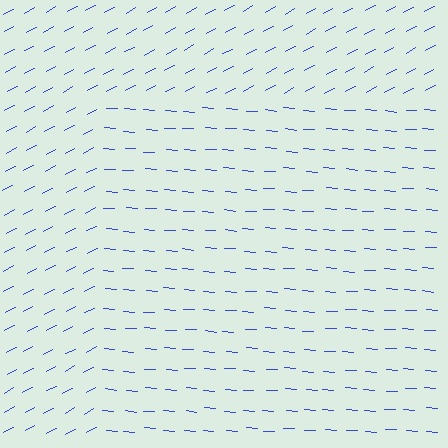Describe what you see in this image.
The image is filled with small blue line segments. A rectangle region in the image has lines oriented differently from the surrounding lines, creating a visible texture boundary.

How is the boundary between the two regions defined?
The boundary is defined purely by a change in line orientation (approximately 32 degrees difference). All lines are the same color and thickness.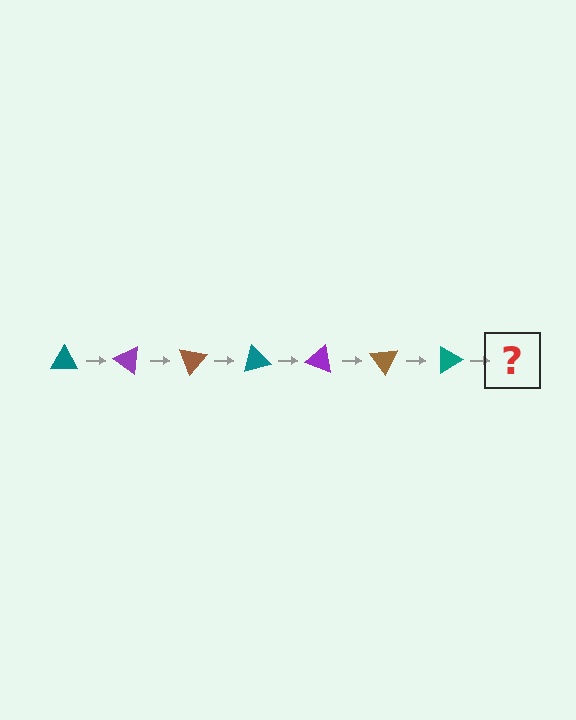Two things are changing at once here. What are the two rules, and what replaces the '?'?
The two rules are that it rotates 35 degrees each step and the color cycles through teal, purple, and brown. The '?' should be a purple triangle, rotated 245 degrees from the start.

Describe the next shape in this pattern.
It should be a purple triangle, rotated 245 degrees from the start.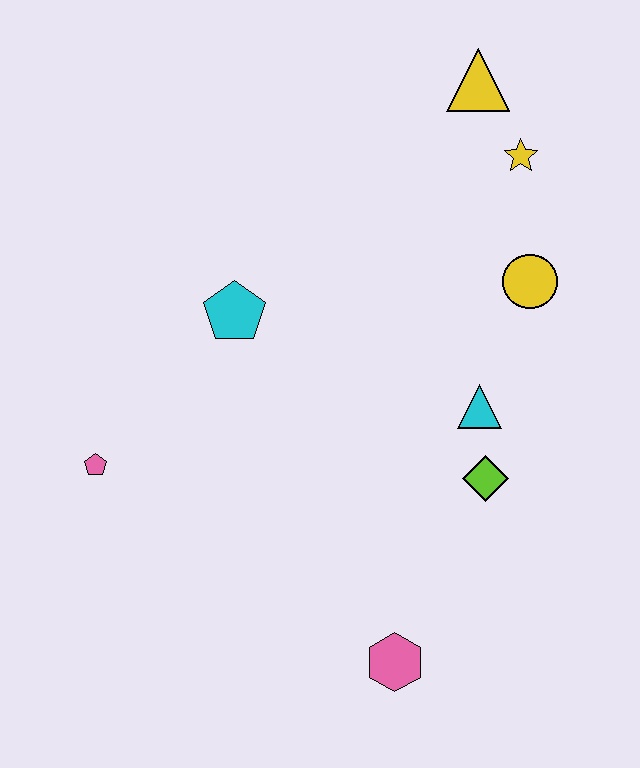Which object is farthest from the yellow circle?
The pink pentagon is farthest from the yellow circle.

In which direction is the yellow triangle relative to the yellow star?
The yellow triangle is above the yellow star.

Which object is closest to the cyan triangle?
The lime diamond is closest to the cyan triangle.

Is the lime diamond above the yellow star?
No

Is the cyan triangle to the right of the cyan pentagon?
Yes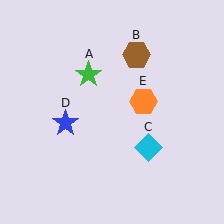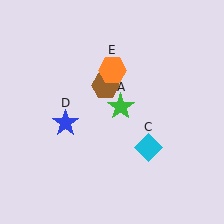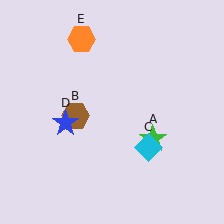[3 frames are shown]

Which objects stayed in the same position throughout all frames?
Cyan diamond (object C) and blue star (object D) remained stationary.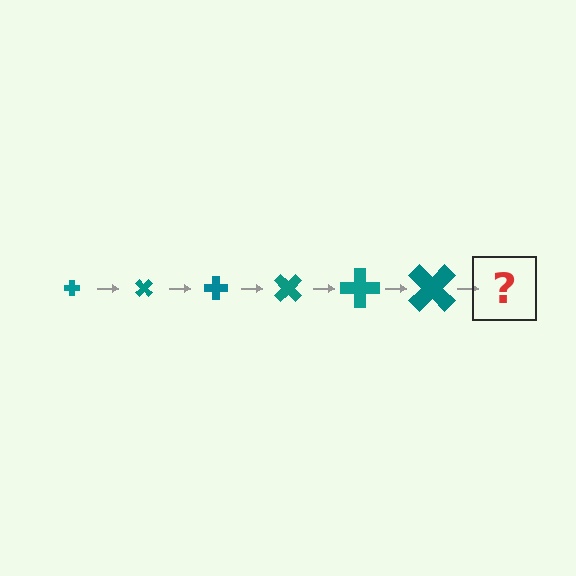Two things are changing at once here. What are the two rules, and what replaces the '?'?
The two rules are that the cross grows larger each step and it rotates 45 degrees each step. The '?' should be a cross, larger than the previous one and rotated 270 degrees from the start.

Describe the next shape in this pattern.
It should be a cross, larger than the previous one and rotated 270 degrees from the start.